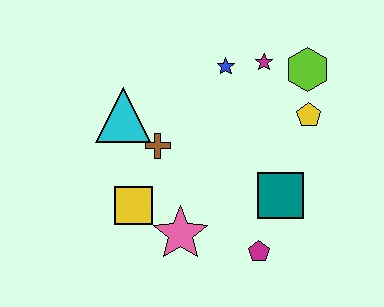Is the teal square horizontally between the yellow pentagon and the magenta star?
Yes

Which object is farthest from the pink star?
The lime hexagon is farthest from the pink star.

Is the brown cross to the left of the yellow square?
No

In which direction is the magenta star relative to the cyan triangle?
The magenta star is to the right of the cyan triangle.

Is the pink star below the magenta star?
Yes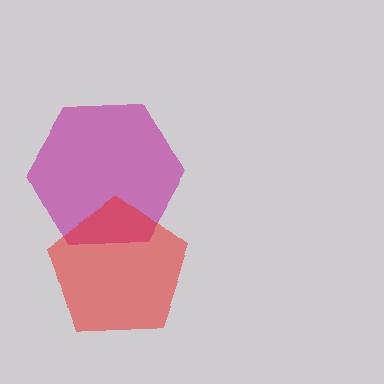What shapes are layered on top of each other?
The layered shapes are: a magenta hexagon, a red pentagon.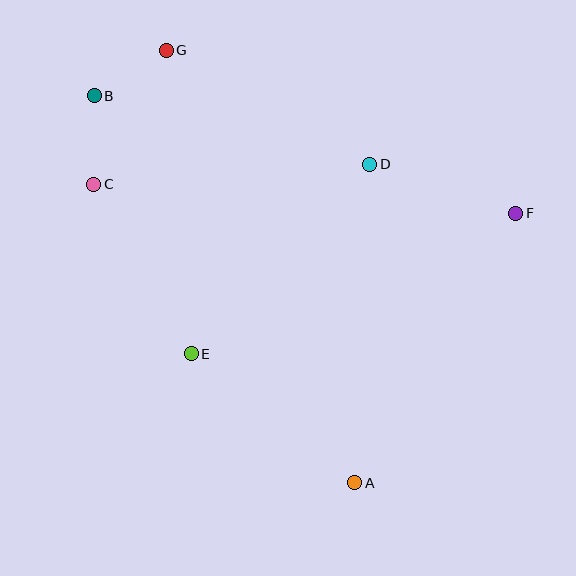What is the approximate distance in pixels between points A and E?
The distance between A and E is approximately 208 pixels.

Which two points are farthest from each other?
Points A and G are farthest from each other.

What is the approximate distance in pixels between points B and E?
The distance between B and E is approximately 276 pixels.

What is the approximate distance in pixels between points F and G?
The distance between F and G is approximately 385 pixels.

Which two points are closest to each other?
Points B and G are closest to each other.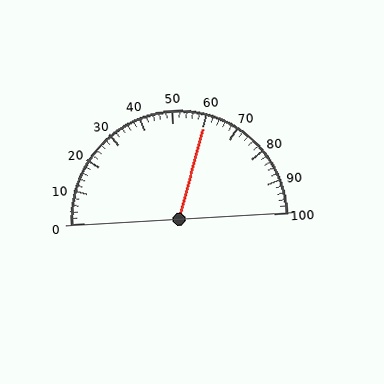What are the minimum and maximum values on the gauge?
The gauge ranges from 0 to 100.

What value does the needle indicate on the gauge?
The needle indicates approximately 60.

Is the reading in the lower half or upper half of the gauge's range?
The reading is in the upper half of the range (0 to 100).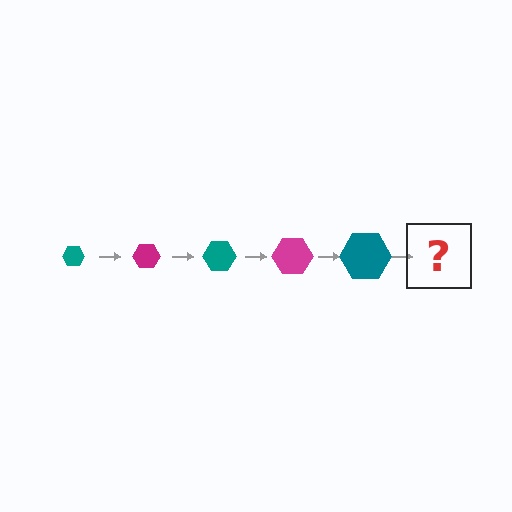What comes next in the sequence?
The next element should be a magenta hexagon, larger than the previous one.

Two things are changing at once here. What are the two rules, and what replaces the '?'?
The two rules are that the hexagon grows larger each step and the color cycles through teal and magenta. The '?' should be a magenta hexagon, larger than the previous one.